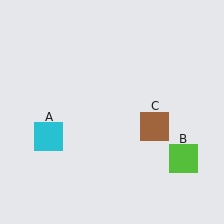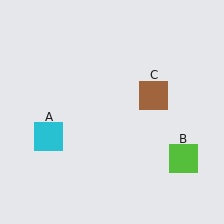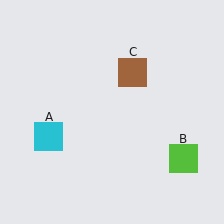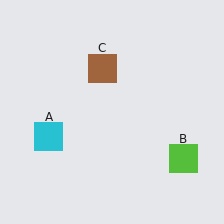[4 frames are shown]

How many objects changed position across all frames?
1 object changed position: brown square (object C).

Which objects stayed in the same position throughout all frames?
Cyan square (object A) and lime square (object B) remained stationary.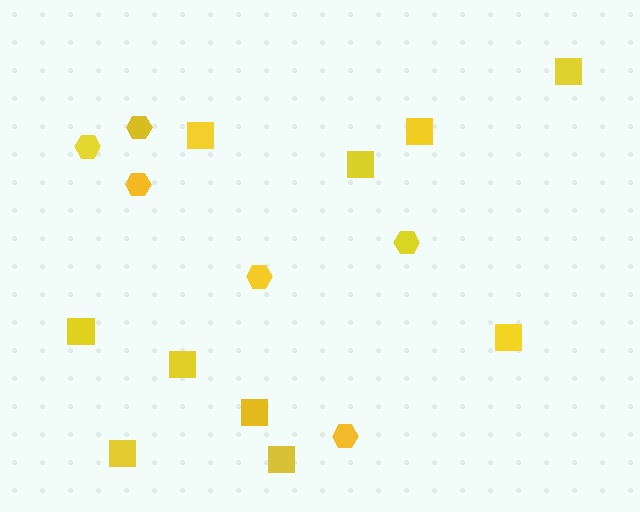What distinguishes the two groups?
There are 2 groups: one group of hexagons (6) and one group of squares (10).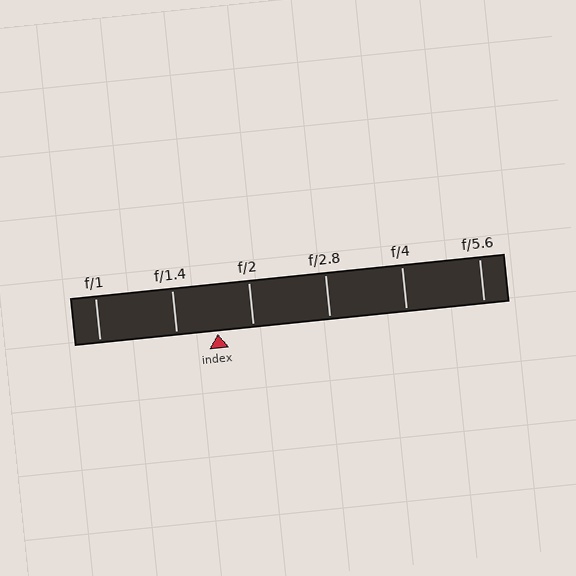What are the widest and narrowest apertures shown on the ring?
The widest aperture shown is f/1 and the narrowest is f/5.6.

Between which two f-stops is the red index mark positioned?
The index mark is between f/1.4 and f/2.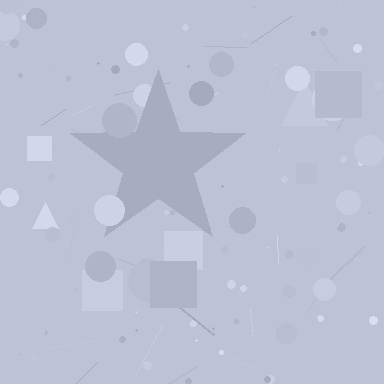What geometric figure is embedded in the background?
A star is embedded in the background.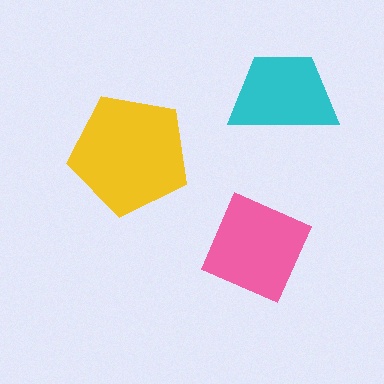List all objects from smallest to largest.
The cyan trapezoid, the pink diamond, the yellow pentagon.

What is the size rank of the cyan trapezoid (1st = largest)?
3rd.